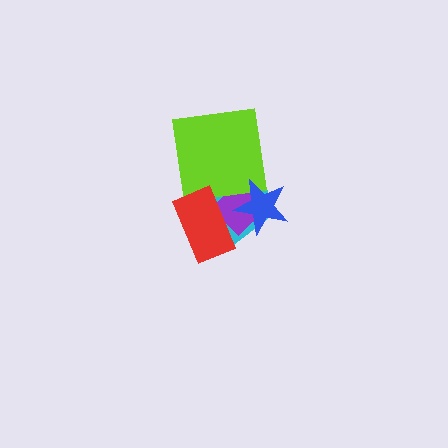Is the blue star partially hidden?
No, no other shape covers it.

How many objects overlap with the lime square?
2 objects overlap with the lime square.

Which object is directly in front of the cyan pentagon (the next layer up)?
The purple diamond is directly in front of the cyan pentagon.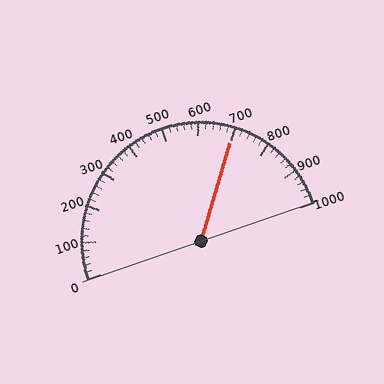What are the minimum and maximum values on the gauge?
The gauge ranges from 0 to 1000.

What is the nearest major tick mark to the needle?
The nearest major tick mark is 700.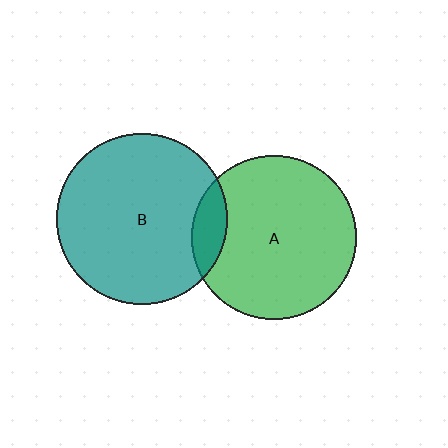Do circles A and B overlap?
Yes.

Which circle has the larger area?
Circle B (teal).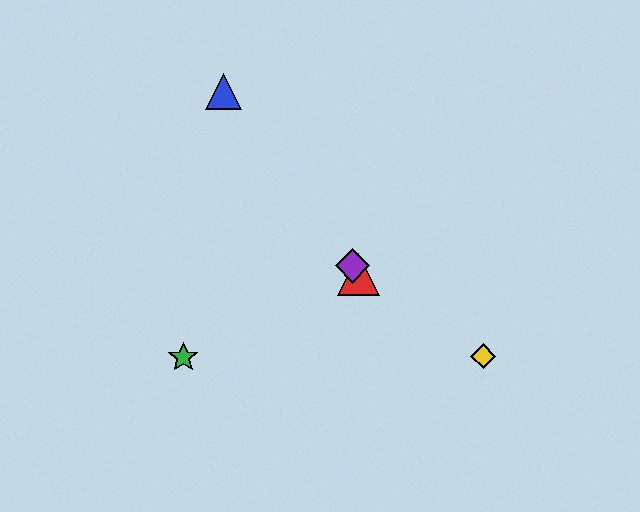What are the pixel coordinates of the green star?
The green star is at (183, 357).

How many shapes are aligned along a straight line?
3 shapes (the red triangle, the blue triangle, the purple diamond) are aligned along a straight line.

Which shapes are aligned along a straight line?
The red triangle, the blue triangle, the purple diamond are aligned along a straight line.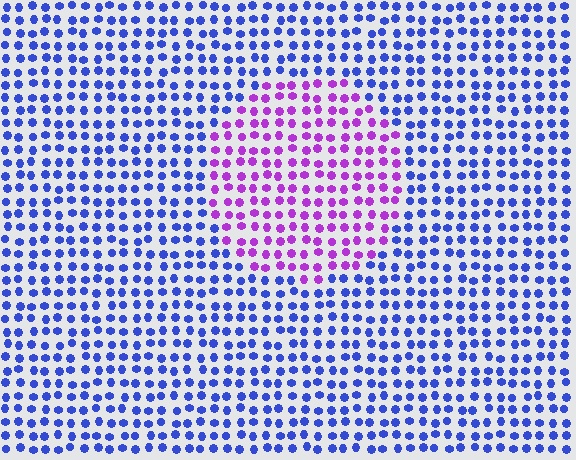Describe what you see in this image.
The image is filled with small blue elements in a uniform arrangement. A circle-shaped region is visible where the elements are tinted to a slightly different hue, forming a subtle color boundary.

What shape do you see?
I see a circle.